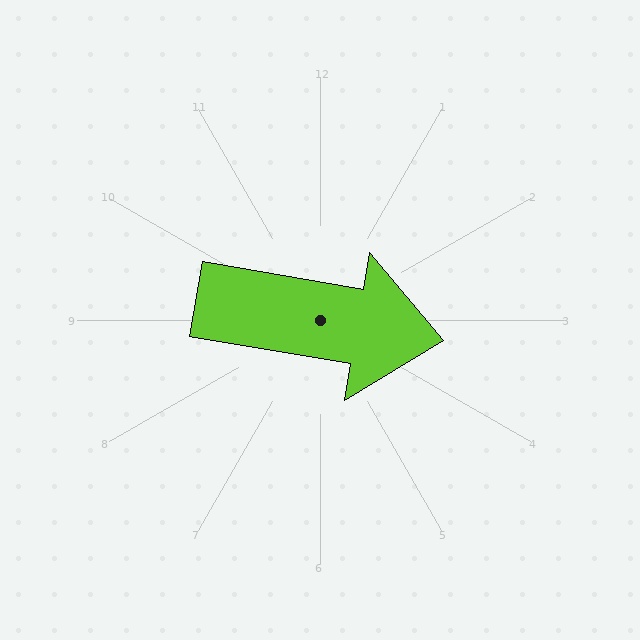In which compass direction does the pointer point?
East.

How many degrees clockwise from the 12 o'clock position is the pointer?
Approximately 100 degrees.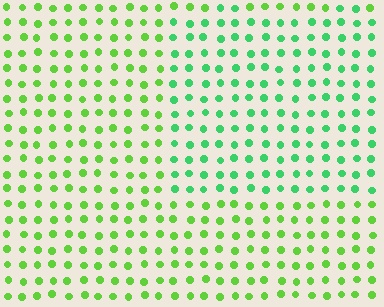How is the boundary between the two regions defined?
The boundary is defined purely by a slight shift in hue (about 33 degrees). Spacing, size, and orientation are identical on both sides.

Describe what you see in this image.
The image is filled with small lime elements in a uniform arrangement. A rectangle-shaped region is visible where the elements are tinted to a slightly different hue, forming a subtle color boundary.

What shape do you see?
I see a rectangle.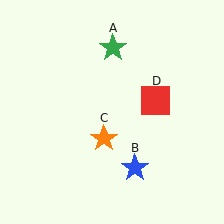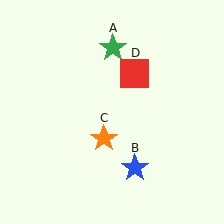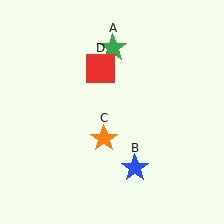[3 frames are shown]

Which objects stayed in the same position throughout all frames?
Green star (object A) and blue star (object B) and orange star (object C) remained stationary.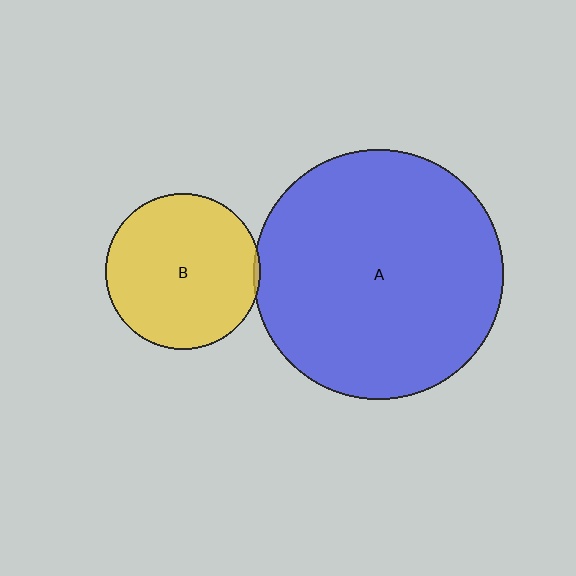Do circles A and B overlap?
Yes.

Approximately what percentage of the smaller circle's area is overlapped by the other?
Approximately 5%.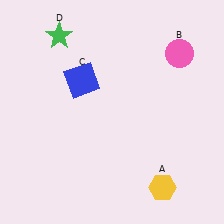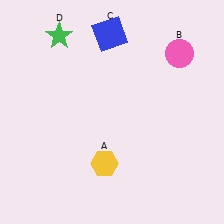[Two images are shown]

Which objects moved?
The objects that moved are: the yellow hexagon (A), the blue square (C).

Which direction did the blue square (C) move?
The blue square (C) moved up.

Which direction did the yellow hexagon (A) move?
The yellow hexagon (A) moved left.